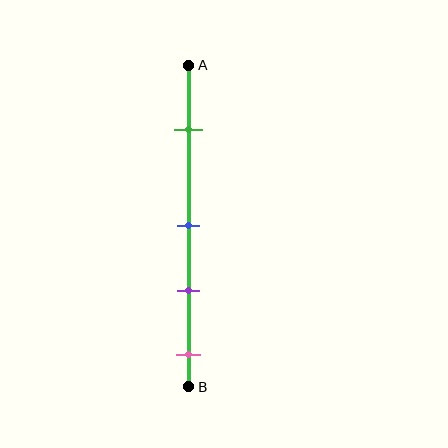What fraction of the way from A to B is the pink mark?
The pink mark is approximately 90% (0.9) of the way from A to B.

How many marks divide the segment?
There are 4 marks dividing the segment.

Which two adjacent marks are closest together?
The blue and purple marks are the closest adjacent pair.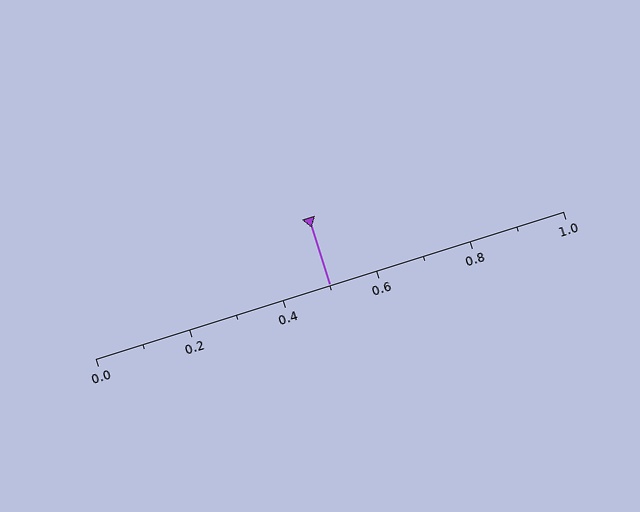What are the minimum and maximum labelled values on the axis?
The axis runs from 0.0 to 1.0.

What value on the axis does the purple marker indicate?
The marker indicates approximately 0.5.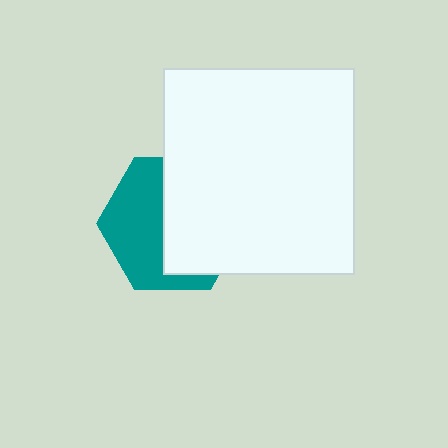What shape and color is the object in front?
The object in front is a white rectangle.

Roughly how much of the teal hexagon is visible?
About half of it is visible (roughly 47%).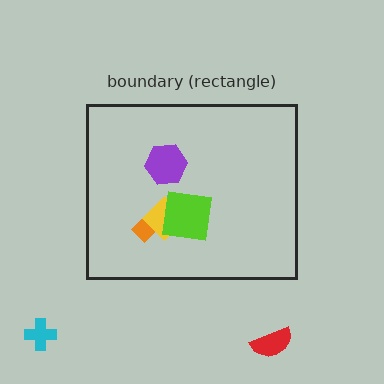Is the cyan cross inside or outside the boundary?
Outside.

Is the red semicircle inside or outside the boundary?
Outside.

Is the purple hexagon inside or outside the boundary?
Inside.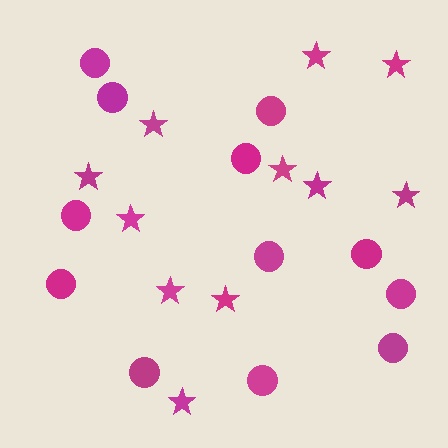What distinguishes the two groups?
There are 2 groups: one group of circles (12) and one group of stars (11).